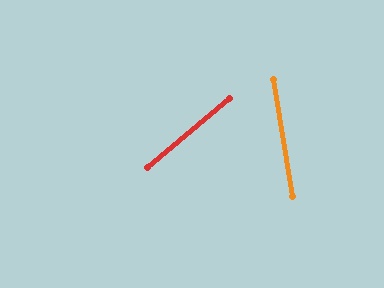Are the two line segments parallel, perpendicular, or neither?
Neither parallel nor perpendicular — they differ by about 59°.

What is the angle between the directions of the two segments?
Approximately 59 degrees.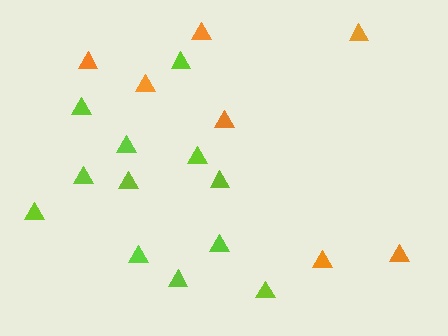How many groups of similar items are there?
There are 2 groups: one group of orange triangles (7) and one group of lime triangles (12).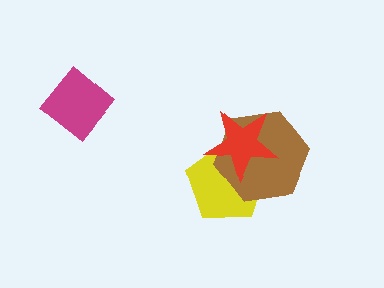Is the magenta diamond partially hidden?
No, no other shape covers it.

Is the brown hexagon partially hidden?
Yes, it is partially covered by another shape.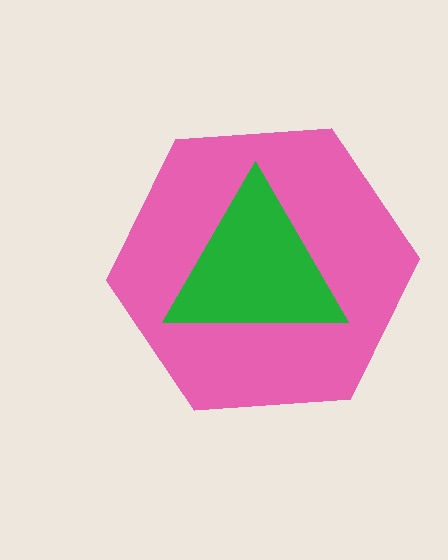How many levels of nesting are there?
2.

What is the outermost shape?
The pink hexagon.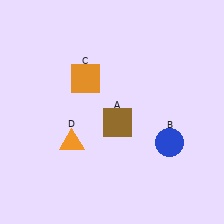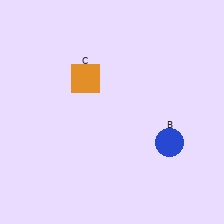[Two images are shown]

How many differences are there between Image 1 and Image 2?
There are 2 differences between the two images.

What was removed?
The brown square (A), the orange triangle (D) were removed in Image 2.